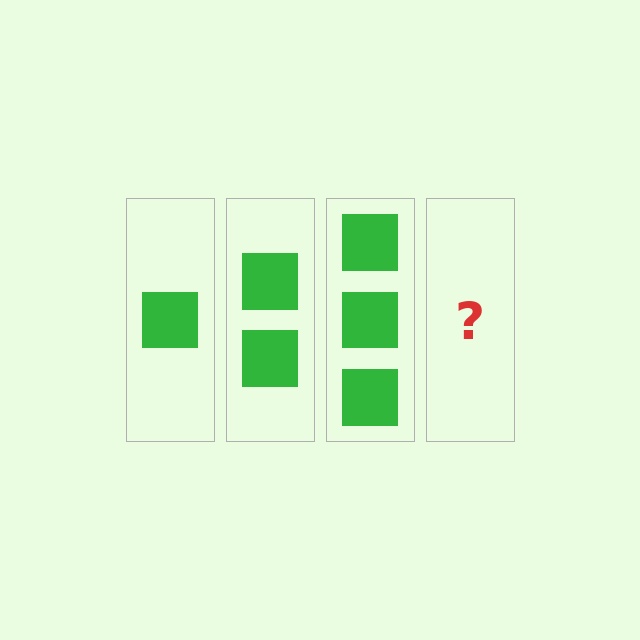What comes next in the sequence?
The next element should be 4 squares.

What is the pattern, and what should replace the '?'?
The pattern is that each step adds one more square. The '?' should be 4 squares.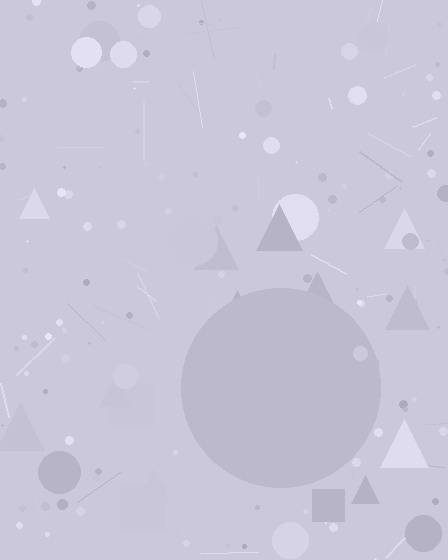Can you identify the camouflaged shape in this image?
The camouflaged shape is a circle.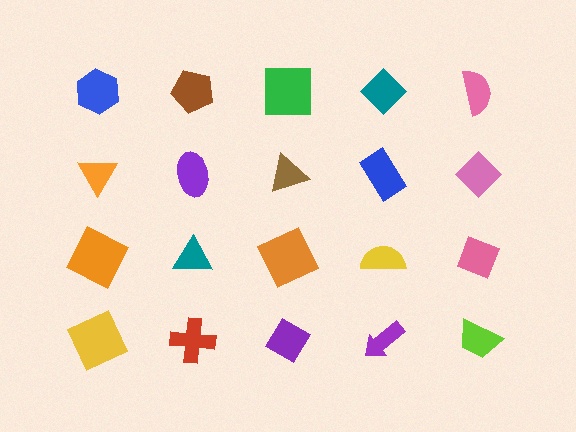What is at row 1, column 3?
A green square.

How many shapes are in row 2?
5 shapes.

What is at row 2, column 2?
A purple ellipse.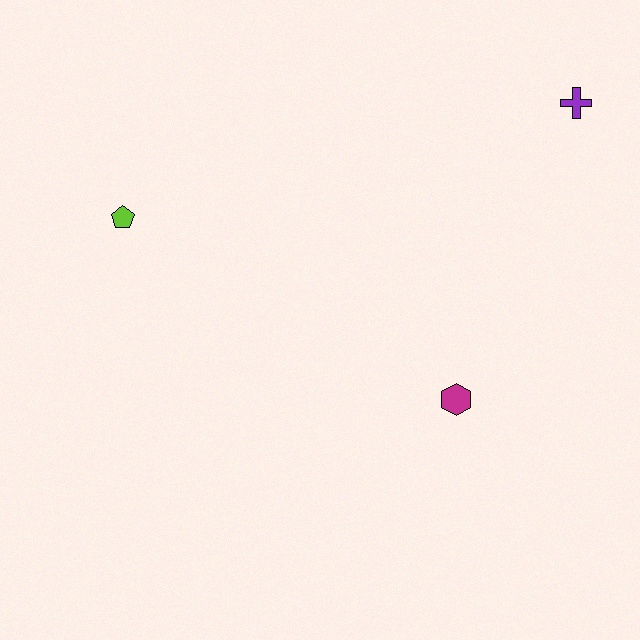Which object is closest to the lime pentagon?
The magenta hexagon is closest to the lime pentagon.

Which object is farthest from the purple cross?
The lime pentagon is farthest from the purple cross.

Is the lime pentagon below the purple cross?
Yes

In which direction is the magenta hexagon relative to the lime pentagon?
The magenta hexagon is to the right of the lime pentagon.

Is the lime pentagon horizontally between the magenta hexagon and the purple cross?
No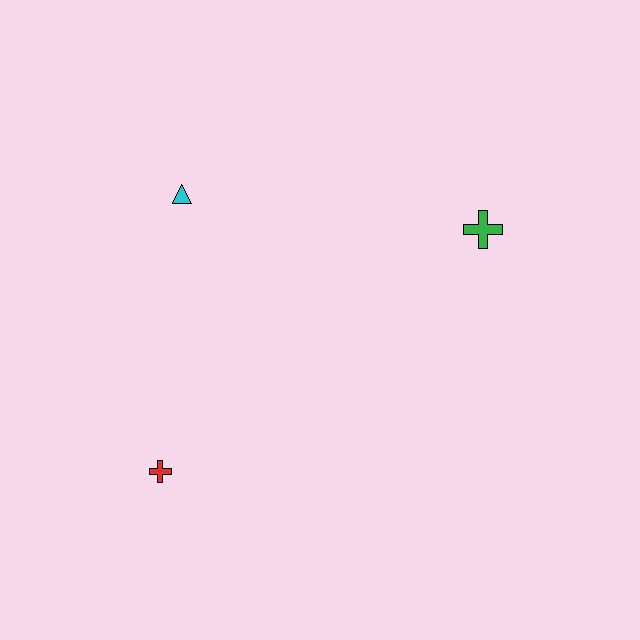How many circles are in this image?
There are no circles.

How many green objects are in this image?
There is 1 green object.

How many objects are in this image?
There are 3 objects.